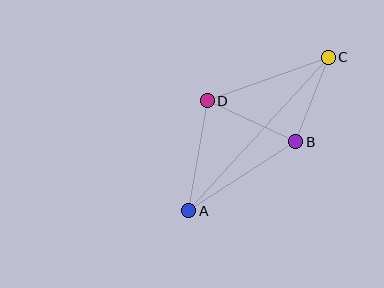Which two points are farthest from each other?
Points A and C are farthest from each other.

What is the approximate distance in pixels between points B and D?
The distance between B and D is approximately 98 pixels.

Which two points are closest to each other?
Points B and C are closest to each other.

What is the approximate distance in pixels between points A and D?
The distance between A and D is approximately 112 pixels.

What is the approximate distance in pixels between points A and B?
The distance between A and B is approximately 127 pixels.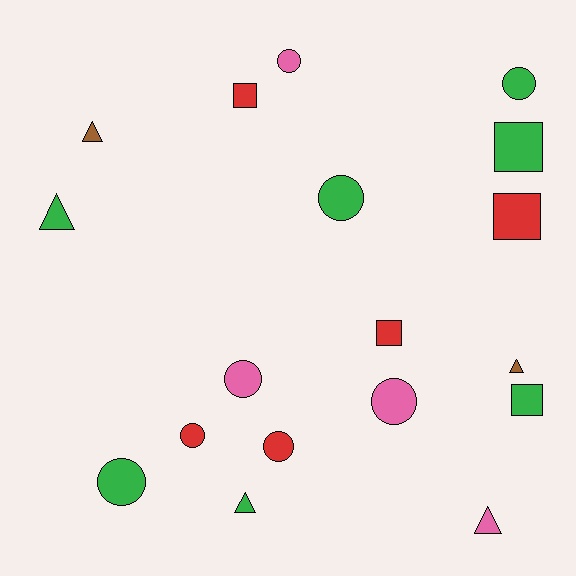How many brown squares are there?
There are no brown squares.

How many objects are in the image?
There are 18 objects.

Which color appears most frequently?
Green, with 7 objects.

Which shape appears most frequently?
Circle, with 8 objects.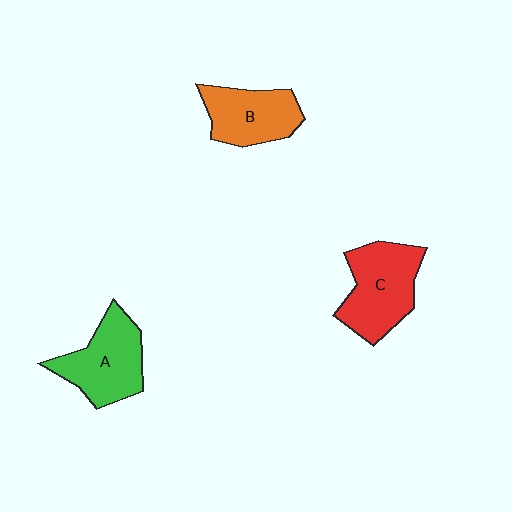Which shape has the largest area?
Shape C (red).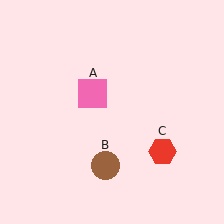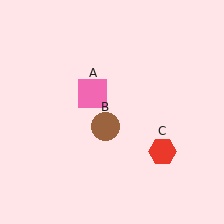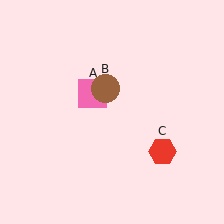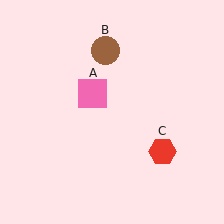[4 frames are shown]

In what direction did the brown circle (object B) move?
The brown circle (object B) moved up.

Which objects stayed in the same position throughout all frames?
Pink square (object A) and red hexagon (object C) remained stationary.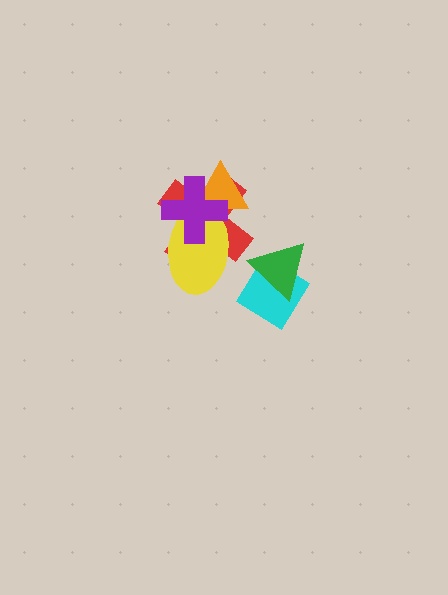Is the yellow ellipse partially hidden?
Yes, it is partially covered by another shape.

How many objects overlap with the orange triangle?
3 objects overlap with the orange triangle.